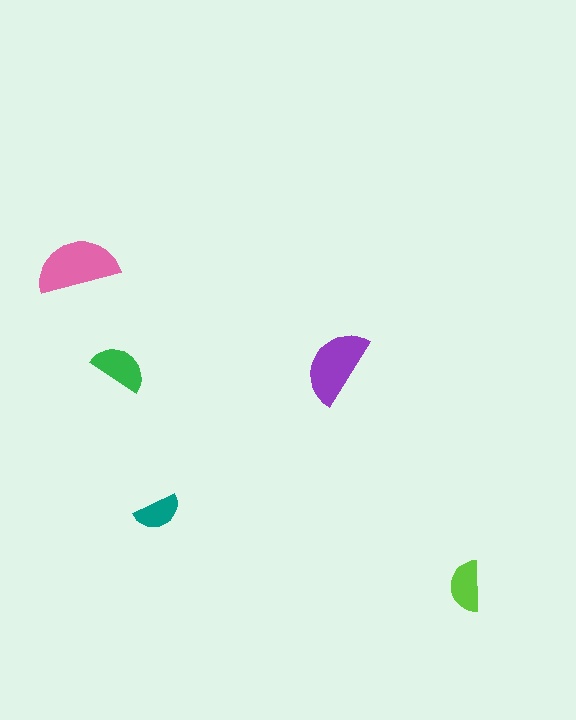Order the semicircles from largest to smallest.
the pink one, the purple one, the green one, the lime one, the teal one.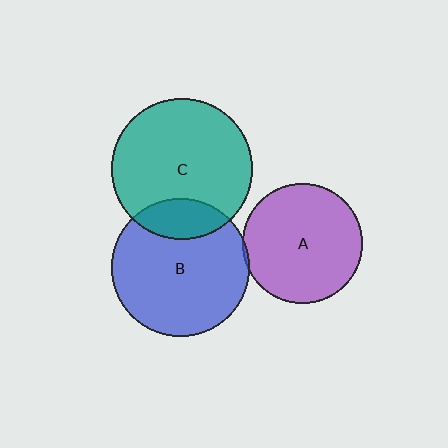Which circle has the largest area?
Circle C (teal).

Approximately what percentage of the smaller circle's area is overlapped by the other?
Approximately 20%.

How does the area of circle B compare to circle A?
Approximately 1.3 times.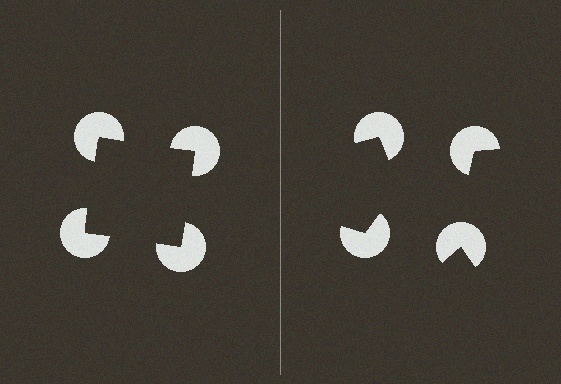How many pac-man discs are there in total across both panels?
8 — 4 on each side.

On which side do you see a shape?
An illusory square appears on the left side. On the right side the wedge cuts are rotated, so no coherent shape forms.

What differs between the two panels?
The pac-man discs are positioned identically on both sides; only the wedge orientations differ. On the left they align to a square; on the right they are misaligned.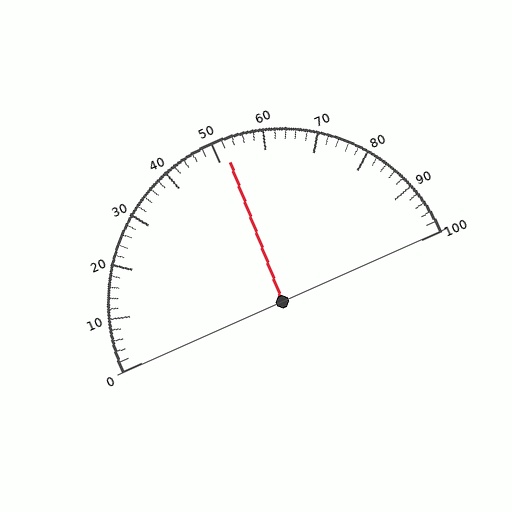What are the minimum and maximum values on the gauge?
The gauge ranges from 0 to 100.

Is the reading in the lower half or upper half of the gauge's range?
The reading is in the upper half of the range (0 to 100).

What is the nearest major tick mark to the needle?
The nearest major tick mark is 50.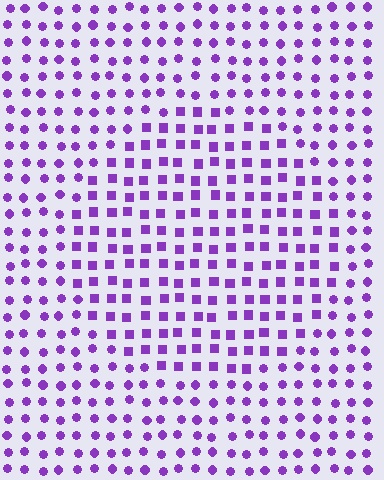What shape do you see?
I see a circle.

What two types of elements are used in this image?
The image uses squares inside the circle region and circles outside it.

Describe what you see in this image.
The image is filled with small purple elements arranged in a uniform grid. A circle-shaped region contains squares, while the surrounding area contains circles. The boundary is defined purely by the change in element shape.